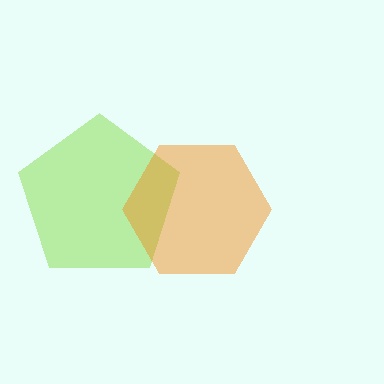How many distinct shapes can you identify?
There are 2 distinct shapes: a lime pentagon, an orange hexagon.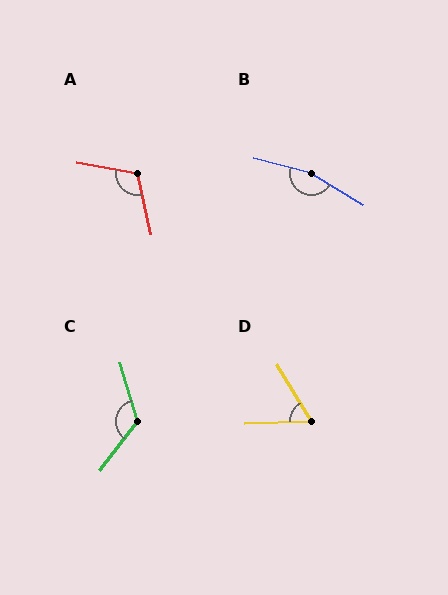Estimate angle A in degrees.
Approximately 112 degrees.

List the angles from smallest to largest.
D (61°), A (112°), C (127°), B (165°).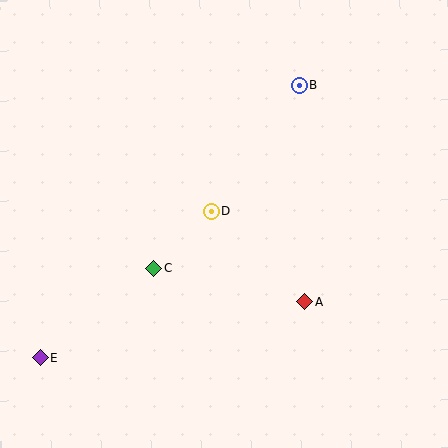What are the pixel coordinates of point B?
Point B is at (299, 85).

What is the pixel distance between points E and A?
The distance between E and A is 270 pixels.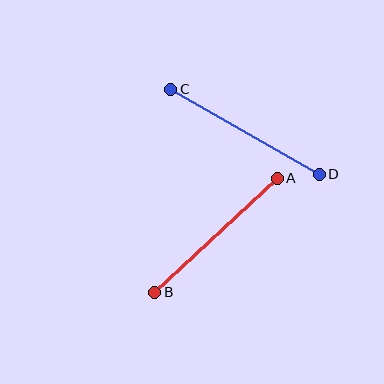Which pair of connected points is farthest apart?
Points C and D are farthest apart.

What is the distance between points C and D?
The distance is approximately 171 pixels.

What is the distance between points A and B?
The distance is approximately 167 pixels.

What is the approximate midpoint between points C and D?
The midpoint is at approximately (245, 132) pixels.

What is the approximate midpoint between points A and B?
The midpoint is at approximately (216, 235) pixels.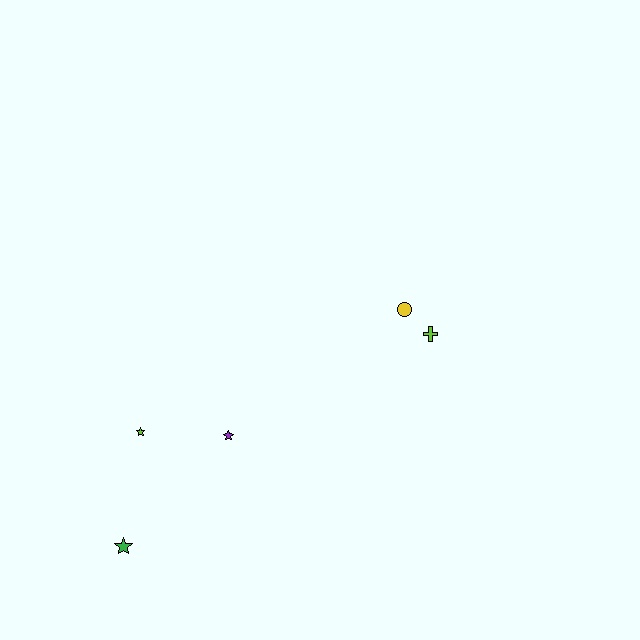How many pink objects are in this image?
There are no pink objects.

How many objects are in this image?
There are 5 objects.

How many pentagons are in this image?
There are no pentagons.